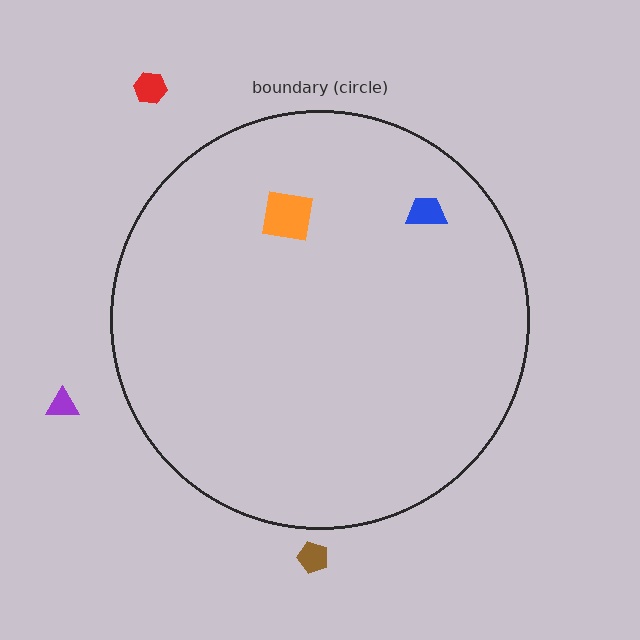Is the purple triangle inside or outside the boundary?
Outside.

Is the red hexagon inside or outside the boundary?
Outside.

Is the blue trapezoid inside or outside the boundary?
Inside.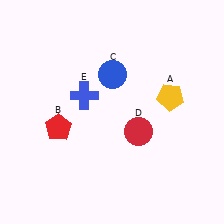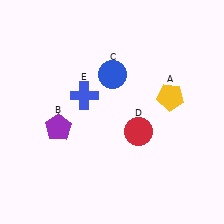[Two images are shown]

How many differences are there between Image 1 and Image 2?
There is 1 difference between the two images.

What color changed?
The pentagon (B) changed from red in Image 1 to purple in Image 2.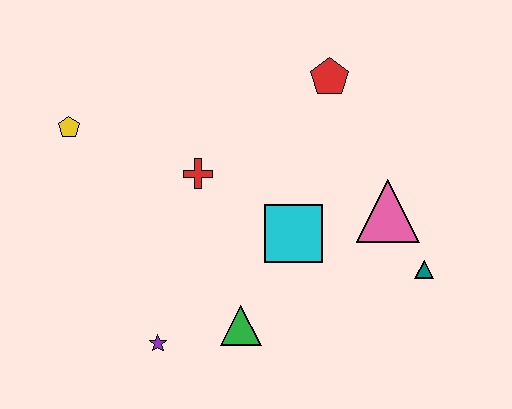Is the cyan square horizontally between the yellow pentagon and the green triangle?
No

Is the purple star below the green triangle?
Yes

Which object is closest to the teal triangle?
The pink triangle is closest to the teal triangle.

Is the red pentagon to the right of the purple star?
Yes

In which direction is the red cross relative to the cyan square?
The red cross is to the left of the cyan square.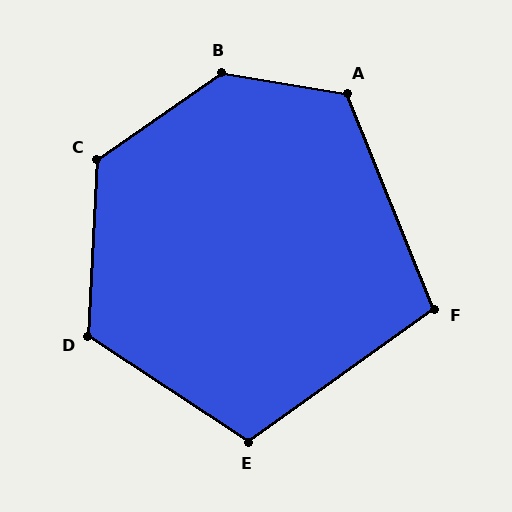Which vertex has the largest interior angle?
B, at approximately 136 degrees.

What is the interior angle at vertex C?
Approximately 128 degrees (obtuse).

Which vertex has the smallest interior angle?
F, at approximately 103 degrees.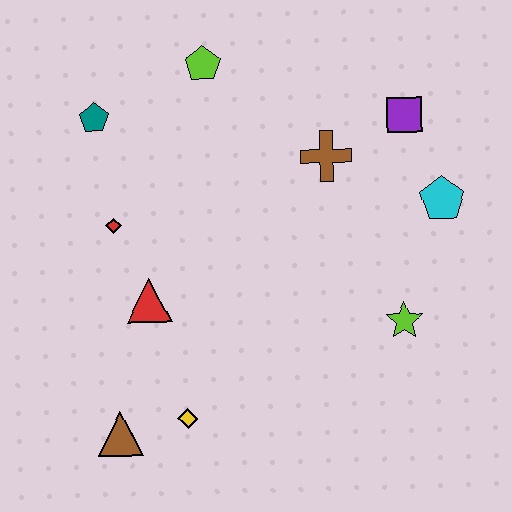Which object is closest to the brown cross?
The purple square is closest to the brown cross.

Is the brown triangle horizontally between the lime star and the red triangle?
No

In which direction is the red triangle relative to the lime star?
The red triangle is to the left of the lime star.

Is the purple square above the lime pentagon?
No